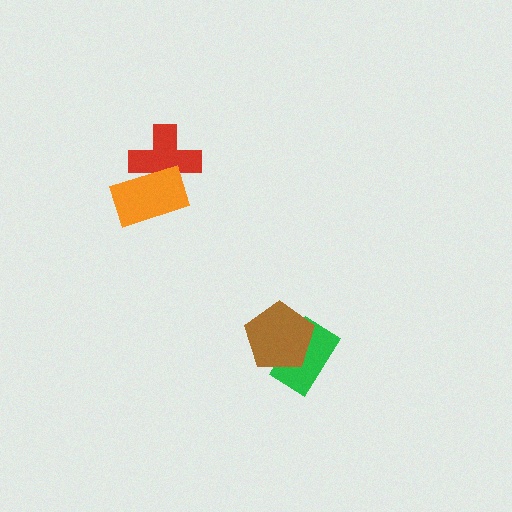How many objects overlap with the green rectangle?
1 object overlaps with the green rectangle.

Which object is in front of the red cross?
The orange rectangle is in front of the red cross.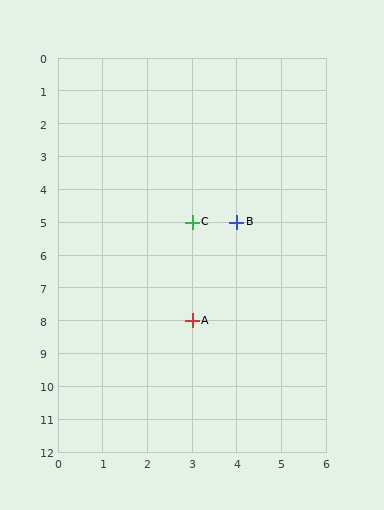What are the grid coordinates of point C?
Point C is at grid coordinates (3, 5).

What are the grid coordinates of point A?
Point A is at grid coordinates (3, 8).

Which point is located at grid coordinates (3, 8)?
Point A is at (3, 8).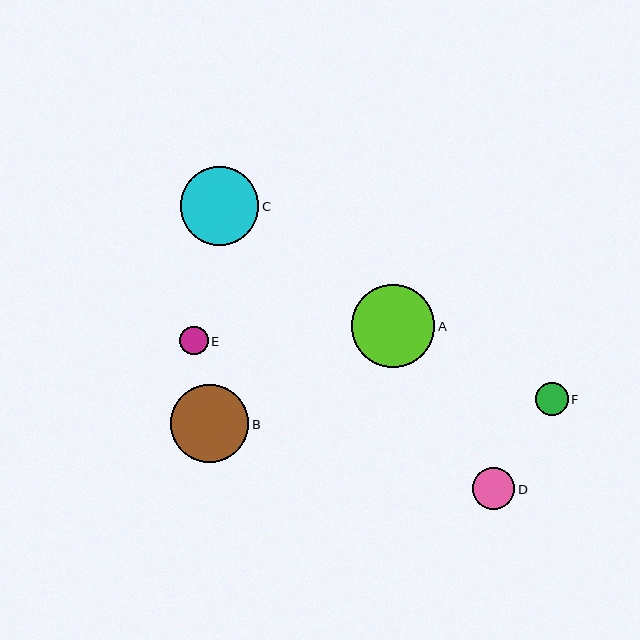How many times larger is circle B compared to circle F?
Circle B is approximately 2.4 times the size of circle F.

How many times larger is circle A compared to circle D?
Circle A is approximately 2.0 times the size of circle D.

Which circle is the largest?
Circle A is the largest with a size of approximately 84 pixels.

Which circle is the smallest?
Circle E is the smallest with a size of approximately 29 pixels.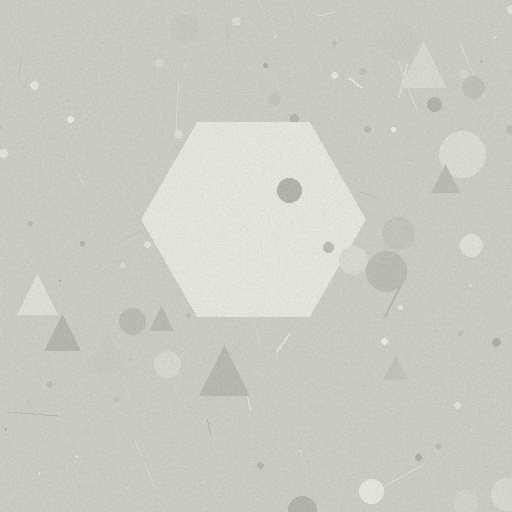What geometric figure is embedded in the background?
A hexagon is embedded in the background.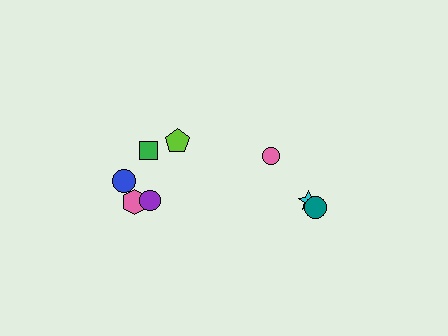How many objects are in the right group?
There are 3 objects.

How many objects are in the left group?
There are 5 objects.